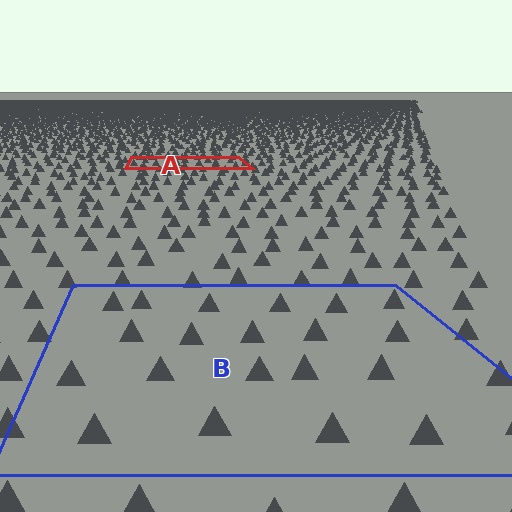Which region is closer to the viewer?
Region B is closer. The texture elements there are larger and more spread out.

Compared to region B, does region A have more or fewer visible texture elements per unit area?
Region A has more texture elements per unit area — they are packed more densely because it is farther away.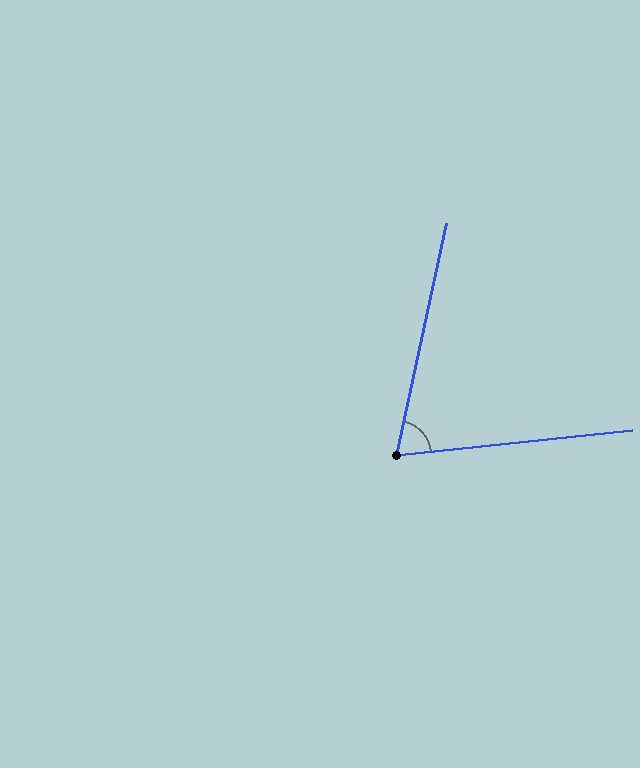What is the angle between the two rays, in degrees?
Approximately 72 degrees.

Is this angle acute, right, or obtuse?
It is acute.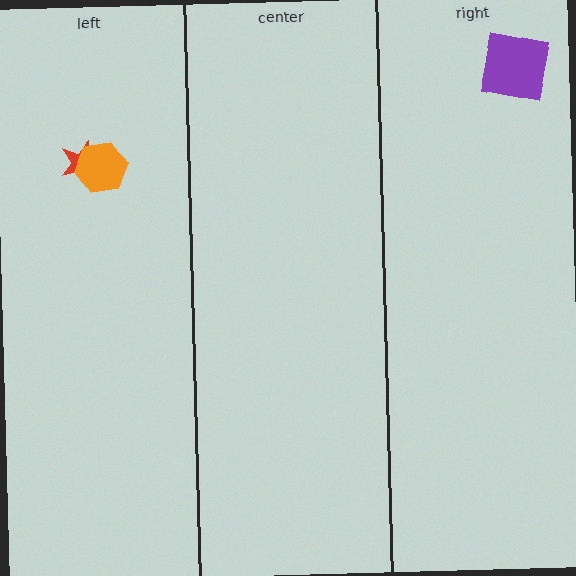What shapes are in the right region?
The purple square.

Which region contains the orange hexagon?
The left region.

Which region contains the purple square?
The right region.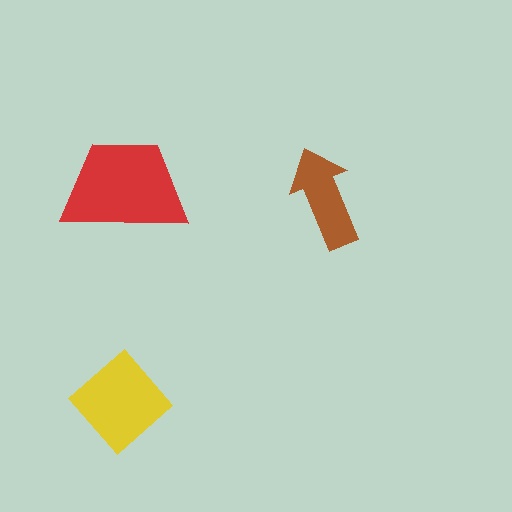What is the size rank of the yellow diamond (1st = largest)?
2nd.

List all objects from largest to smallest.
The red trapezoid, the yellow diamond, the brown arrow.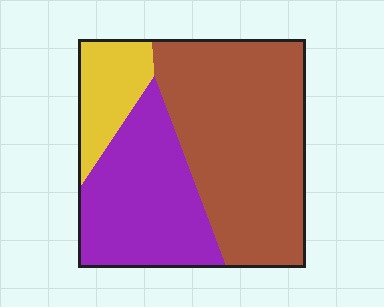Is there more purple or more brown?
Brown.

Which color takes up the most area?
Brown, at roughly 55%.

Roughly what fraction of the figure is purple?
Purple takes up about one third (1/3) of the figure.